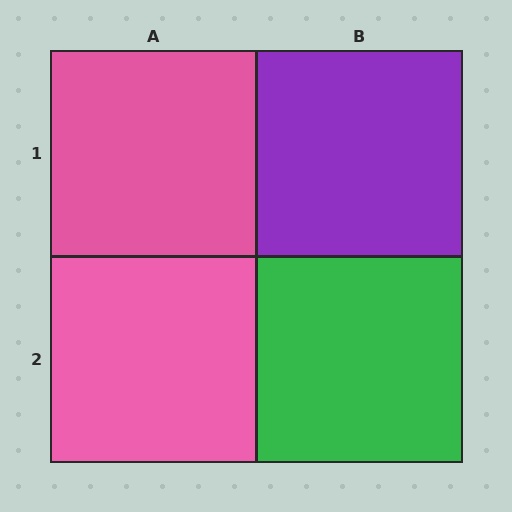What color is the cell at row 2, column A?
Pink.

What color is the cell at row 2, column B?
Green.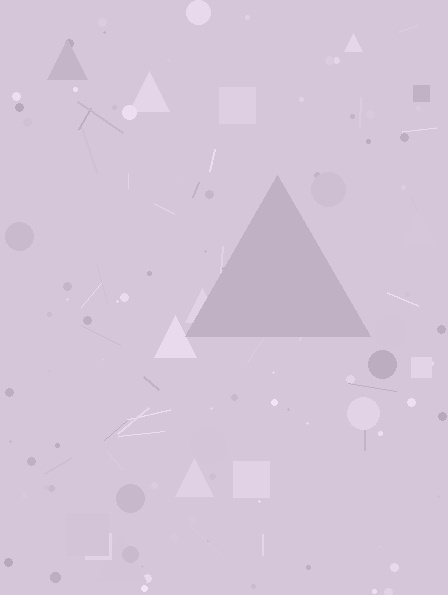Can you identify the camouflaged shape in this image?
The camouflaged shape is a triangle.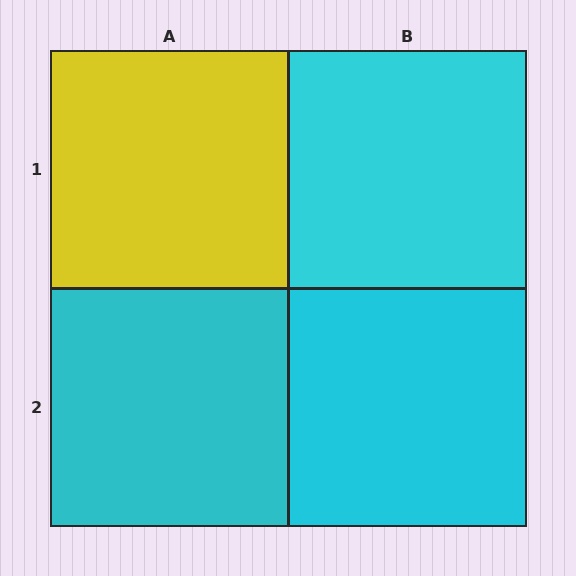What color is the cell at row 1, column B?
Cyan.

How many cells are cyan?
3 cells are cyan.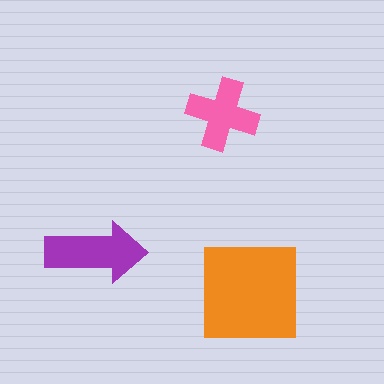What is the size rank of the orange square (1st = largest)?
1st.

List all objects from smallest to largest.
The pink cross, the purple arrow, the orange square.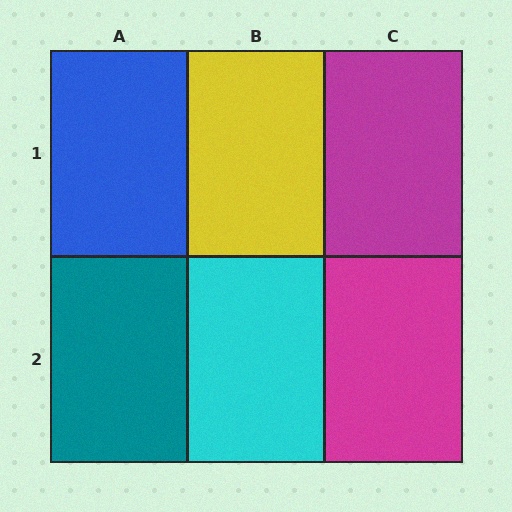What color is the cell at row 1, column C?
Magenta.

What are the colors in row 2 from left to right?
Teal, cyan, magenta.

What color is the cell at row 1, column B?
Yellow.